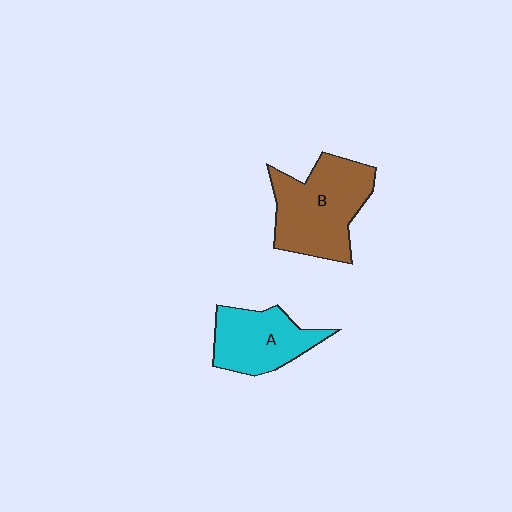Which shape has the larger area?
Shape B (brown).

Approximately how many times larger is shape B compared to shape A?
Approximately 1.4 times.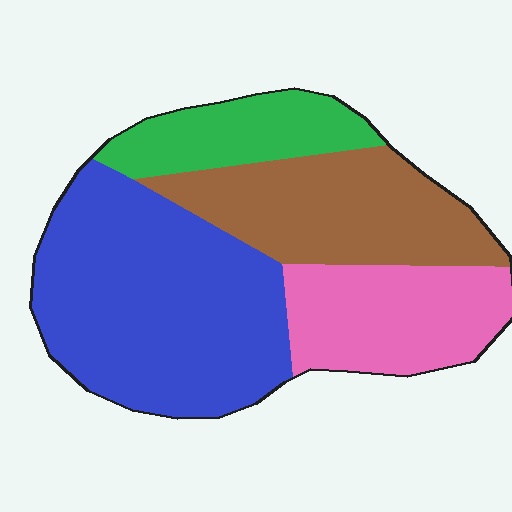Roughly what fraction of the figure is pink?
Pink covers about 20% of the figure.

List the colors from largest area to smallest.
From largest to smallest: blue, brown, pink, green.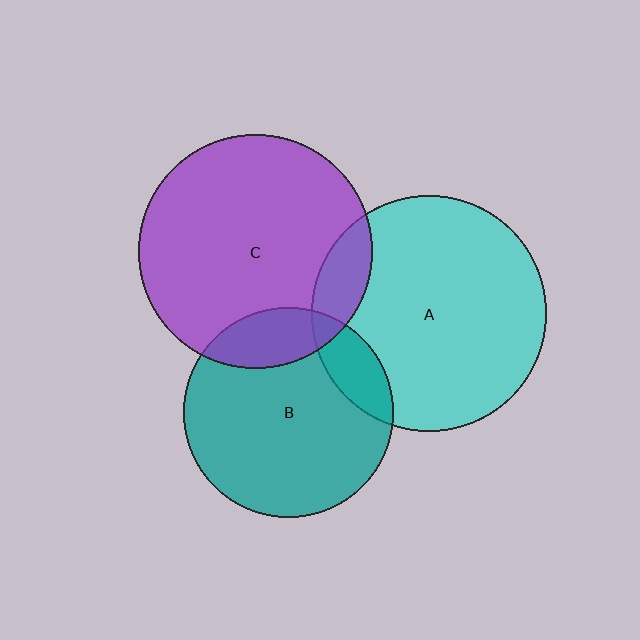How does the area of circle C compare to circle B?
Approximately 1.2 times.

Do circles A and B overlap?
Yes.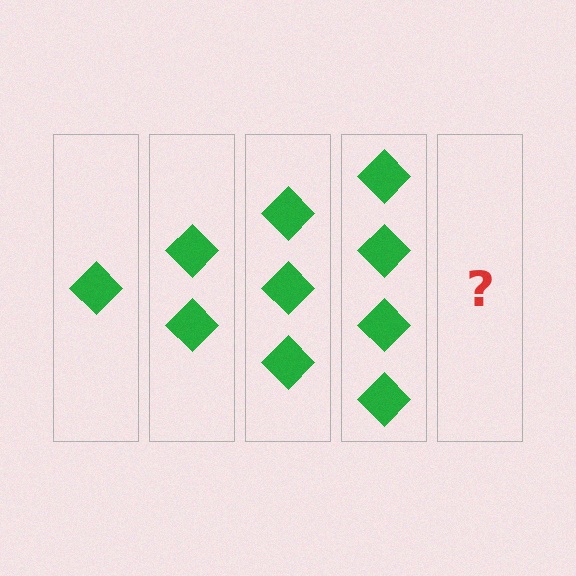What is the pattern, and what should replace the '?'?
The pattern is that each step adds one more diamond. The '?' should be 5 diamonds.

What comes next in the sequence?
The next element should be 5 diamonds.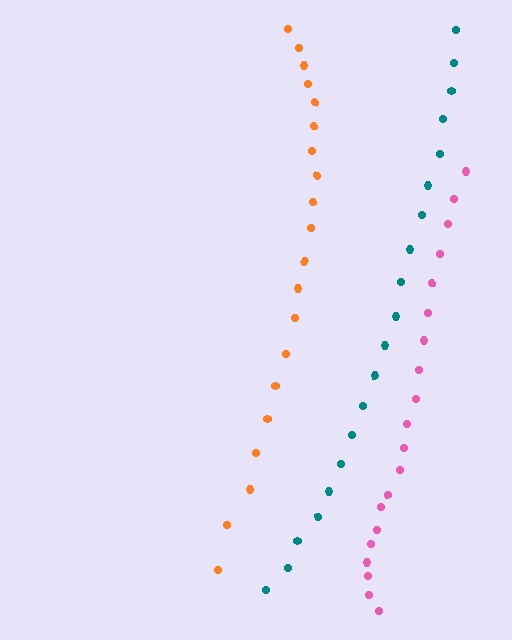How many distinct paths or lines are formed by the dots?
There are 3 distinct paths.